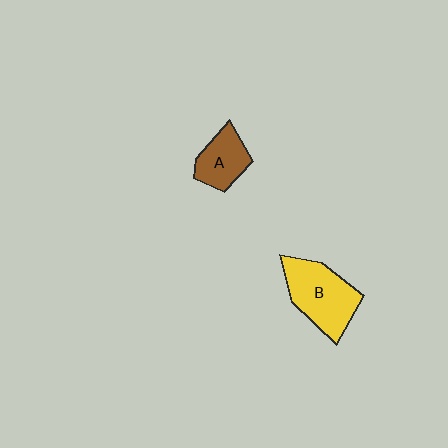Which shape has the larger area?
Shape B (yellow).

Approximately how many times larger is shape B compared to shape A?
Approximately 1.6 times.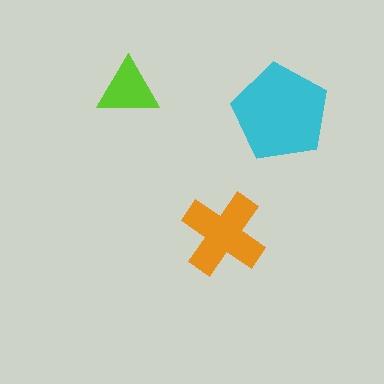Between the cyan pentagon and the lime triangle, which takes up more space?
The cyan pentagon.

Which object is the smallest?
The lime triangle.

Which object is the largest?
The cyan pentagon.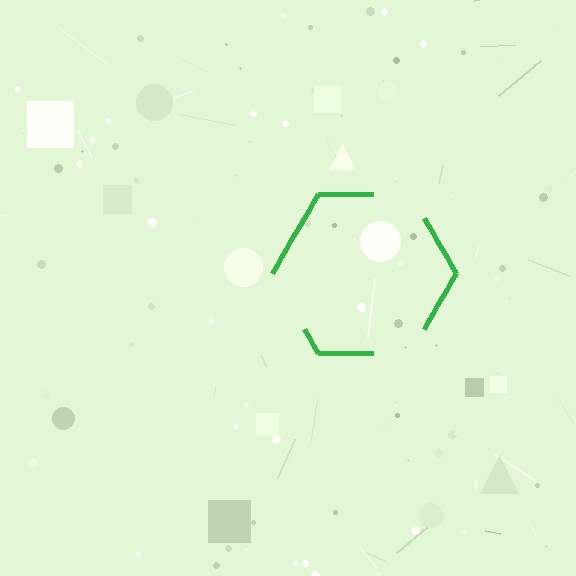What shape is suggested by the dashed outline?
The dashed outline suggests a hexagon.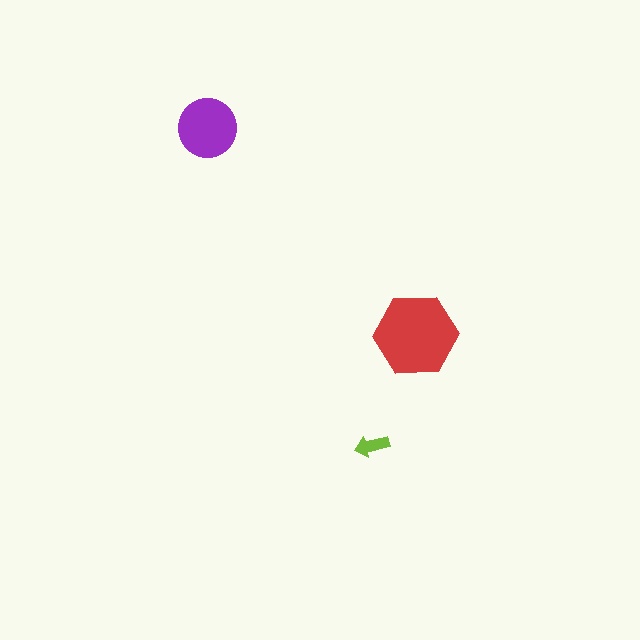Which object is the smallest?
The lime arrow.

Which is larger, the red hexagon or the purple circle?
The red hexagon.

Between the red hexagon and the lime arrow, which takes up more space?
The red hexagon.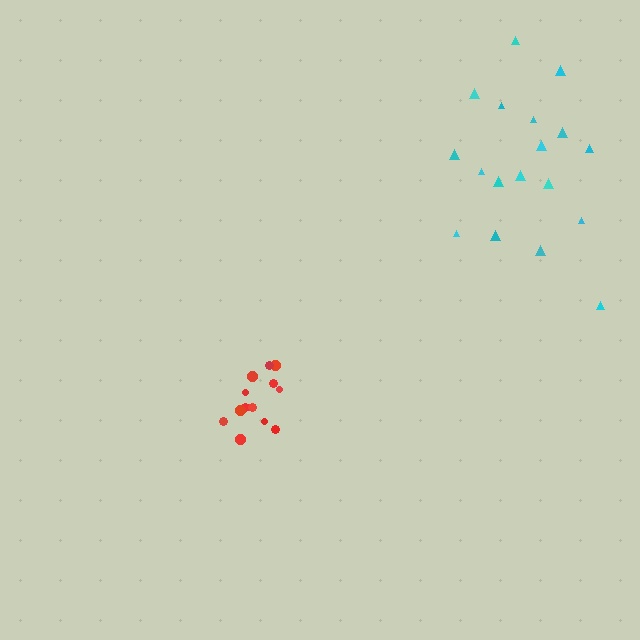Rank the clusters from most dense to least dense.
red, cyan.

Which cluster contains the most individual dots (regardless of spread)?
Cyan (18).